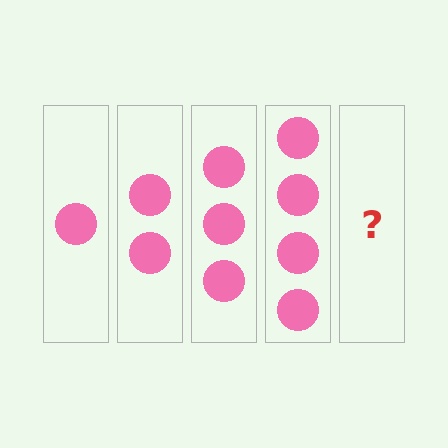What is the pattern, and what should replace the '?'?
The pattern is that each step adds one more circle. The '?' should be 5 circles.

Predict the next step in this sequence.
The next step is 5 circles.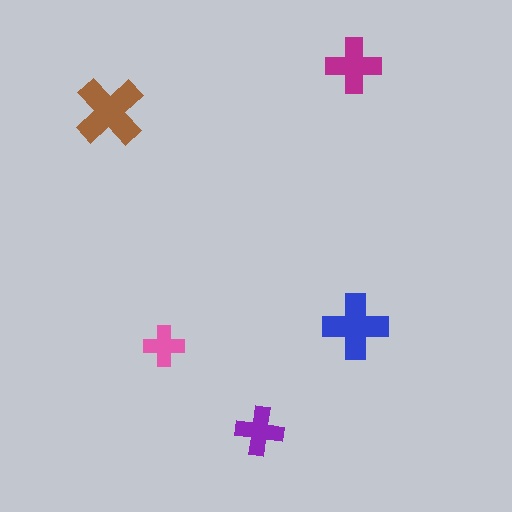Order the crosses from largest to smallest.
the brown one, the blue one, the magenta one, the purple one, the pink one.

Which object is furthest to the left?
The brown cross is leftmost.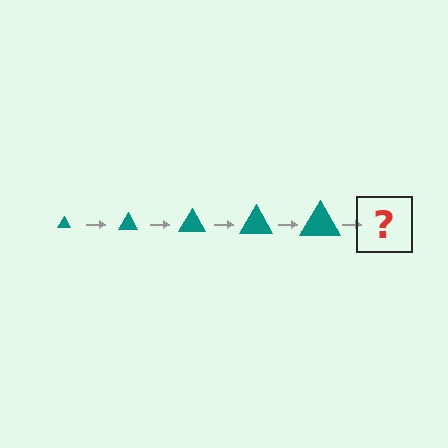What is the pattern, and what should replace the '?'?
The pattern is that the triangle gets progressively larger each step. The '?' should be a teal triangle, larger than the previous one.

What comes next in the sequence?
The next element should be a teal triangle, larger than the previous one.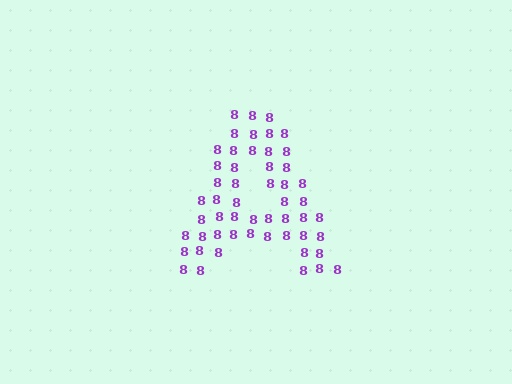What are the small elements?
The small elements are digit 8's.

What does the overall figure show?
The overall figure shows the letter A.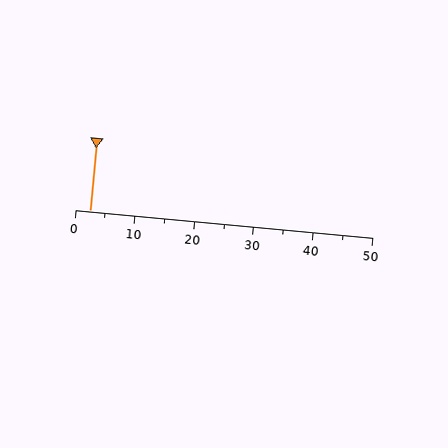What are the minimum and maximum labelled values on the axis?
The axis runs from 0 to 50.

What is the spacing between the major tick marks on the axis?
The major ticks are spaced 10 apart.